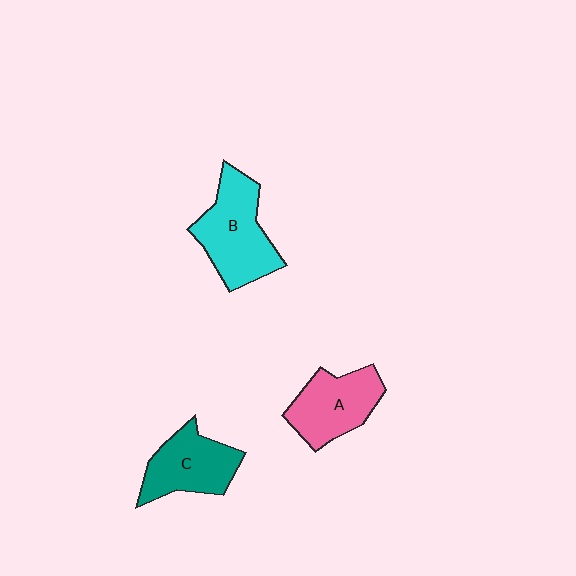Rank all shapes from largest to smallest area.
From largest to smallest: B (cyan), A (pink), C (teal).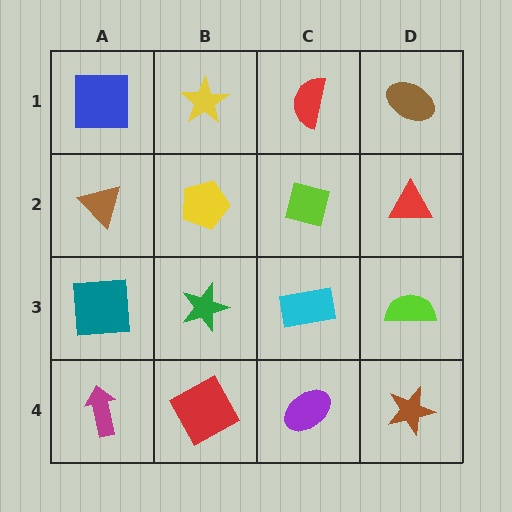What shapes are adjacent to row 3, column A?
A brown triangle (row 2, column A), a magenta arrow (row 4, column A), a green star (row 3, column B).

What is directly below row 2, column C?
A cyan rectangle.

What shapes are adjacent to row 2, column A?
A blue square (row 1, column A), a teal square (row 3, column A), a yellow pentagon (row 2, column B).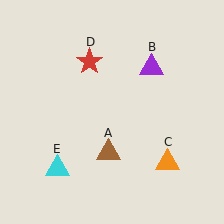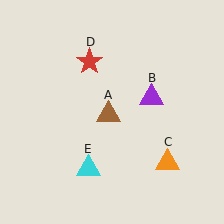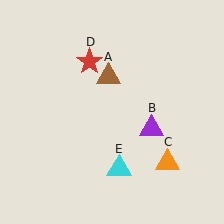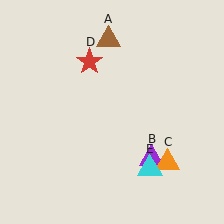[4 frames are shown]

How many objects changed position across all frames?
3 objects changed position: brown triangle (object A), purple triangle (object B), cyan triangle (object E).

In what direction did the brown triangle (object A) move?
The brown triangle (object A) moved up.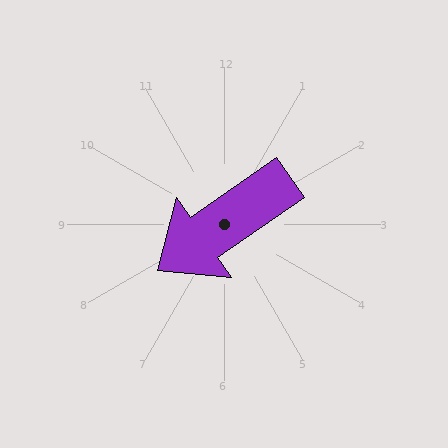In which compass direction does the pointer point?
Southwest.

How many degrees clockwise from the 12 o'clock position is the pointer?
Approximately 235 degrees.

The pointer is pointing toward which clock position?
Roughly 8 o'clock.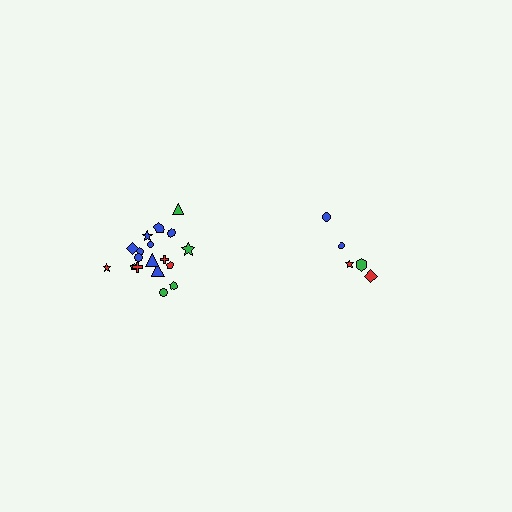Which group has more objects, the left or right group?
The left group.